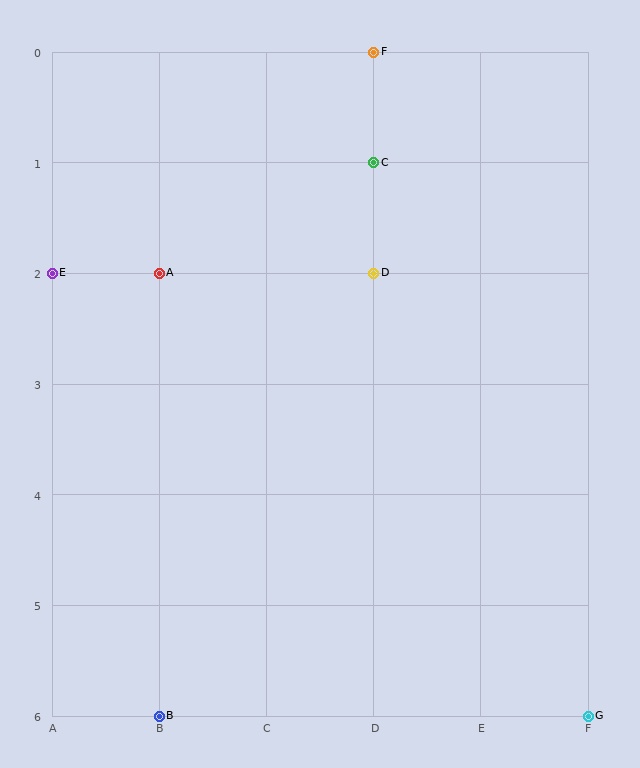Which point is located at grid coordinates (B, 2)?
Point A is at (B, 2).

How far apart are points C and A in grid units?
Points C and A are 2 columns and 1 row apart (about 2.2 grid units diagonally).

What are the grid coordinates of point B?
Point B is at grid coordinates (B, 6).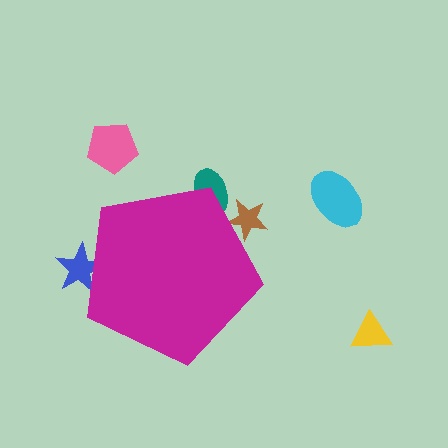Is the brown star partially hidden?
Yes, the brown star is partially hidden behind the magenta pentagon.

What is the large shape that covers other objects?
A magenta pentagon.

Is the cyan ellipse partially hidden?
No, the cyan ellipse is fully visible.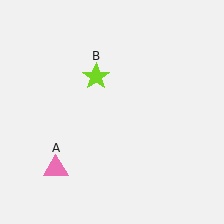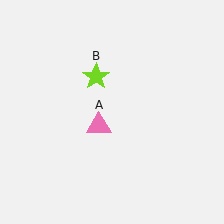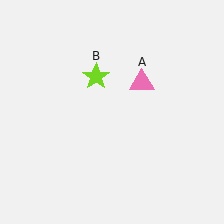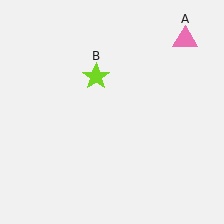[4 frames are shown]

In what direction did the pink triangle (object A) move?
The pink triangle (object A) moved up and to the right.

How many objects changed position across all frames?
1 object changed position: pink triangle (object A).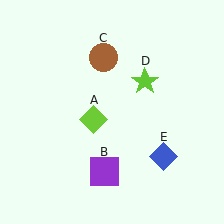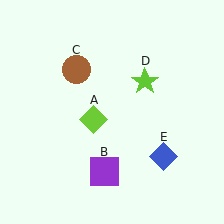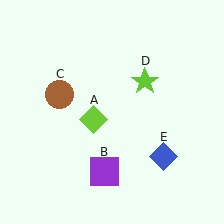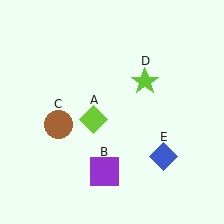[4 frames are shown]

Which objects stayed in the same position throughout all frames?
Lime diamond (object A) and purple square (object B) and lime star (object D) and blue diamond (object E) remained stationary.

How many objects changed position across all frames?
1 object changed position: brown circle (object C).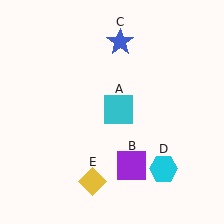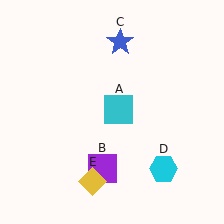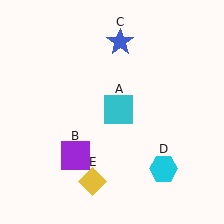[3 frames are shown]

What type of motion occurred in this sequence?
The purple square (object B) rotated clockwise around the center of the scene.